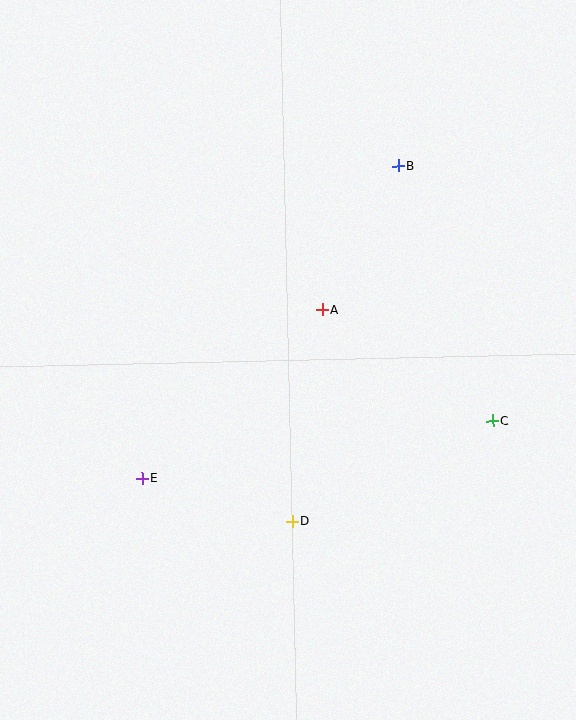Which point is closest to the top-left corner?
Point B is closest to the top-left corner.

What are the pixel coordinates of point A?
Point A is at (322, 310).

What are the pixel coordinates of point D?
Point D is at (292, 521).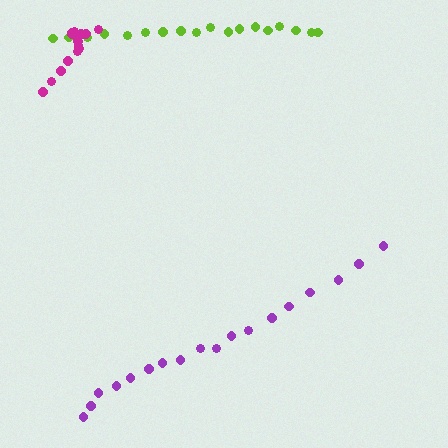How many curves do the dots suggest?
There are 3 distinct paths.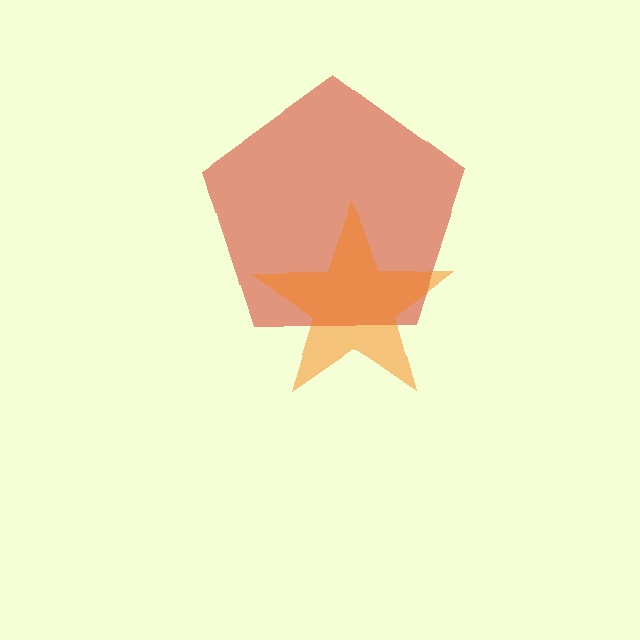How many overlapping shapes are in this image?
There are 2 overlapping shapes in the image.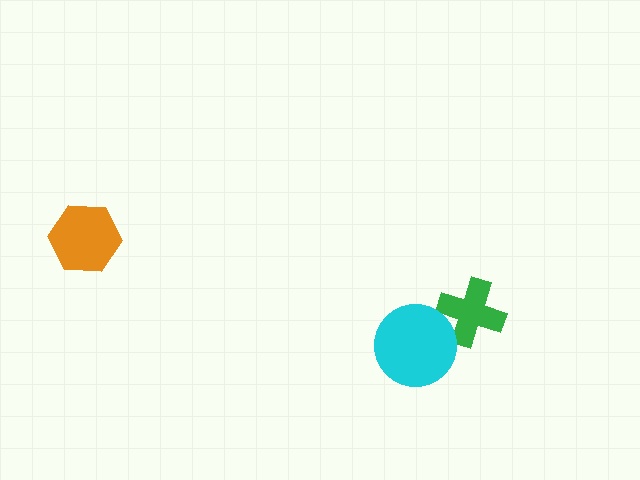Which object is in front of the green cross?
The cyan circle is in front of the green cross.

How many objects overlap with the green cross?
1 object overlaps with the green cross.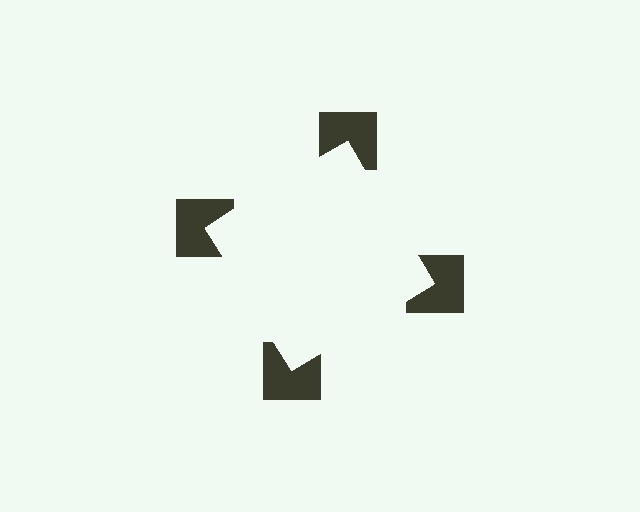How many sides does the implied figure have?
4 sides.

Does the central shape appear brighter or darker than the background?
It typically appears slightly brighter than the background, even though no actual brightness change is drawn.